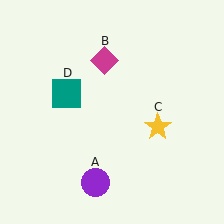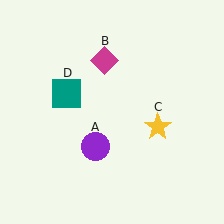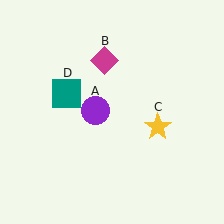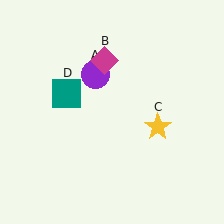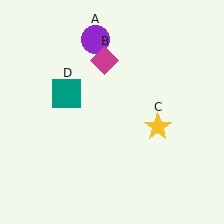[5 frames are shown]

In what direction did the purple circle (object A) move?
The purple circle (object A) moved up.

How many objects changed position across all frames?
1 object changed position: purple circle (object A).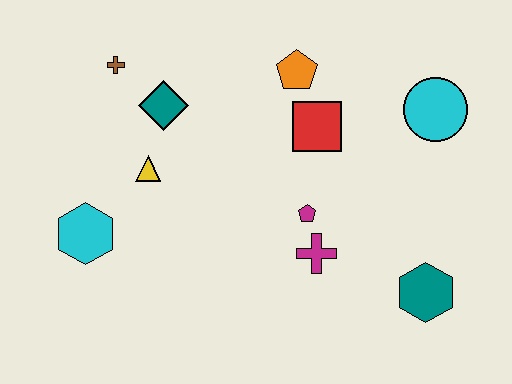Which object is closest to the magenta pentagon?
The magenta cross is closest to the magenta pentagon.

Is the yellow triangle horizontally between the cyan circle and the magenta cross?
No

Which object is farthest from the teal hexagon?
The brown cross is farthest from the teal hexagon.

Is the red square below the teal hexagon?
No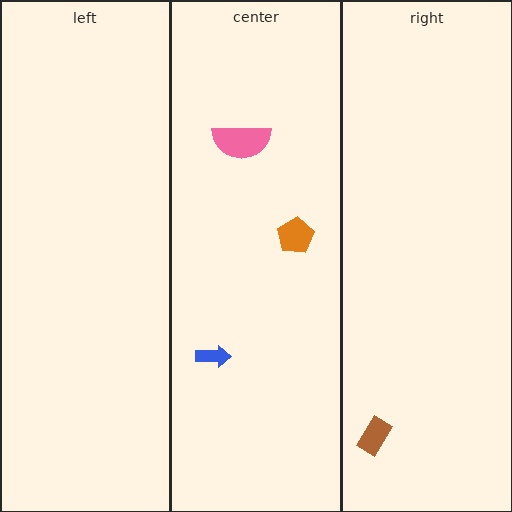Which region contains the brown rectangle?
The right region.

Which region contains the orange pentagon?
The center region.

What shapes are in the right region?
The brown rectangle.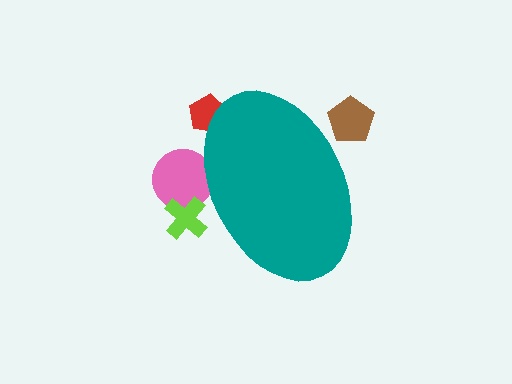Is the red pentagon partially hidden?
Yes, the red pentagon is partially hidden behind the teal ellipse.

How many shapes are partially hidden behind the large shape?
4 shapes are partially hidden.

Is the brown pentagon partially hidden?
Yes, the brown pentagon is partially hidden behind the teal ellipse.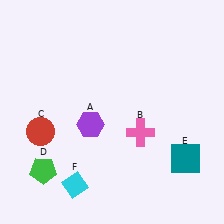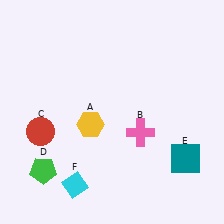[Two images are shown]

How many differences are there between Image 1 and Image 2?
There is 1 difference between the two images.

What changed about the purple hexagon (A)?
In Image 1, A is purple. In Image 2, it changed to yellow.